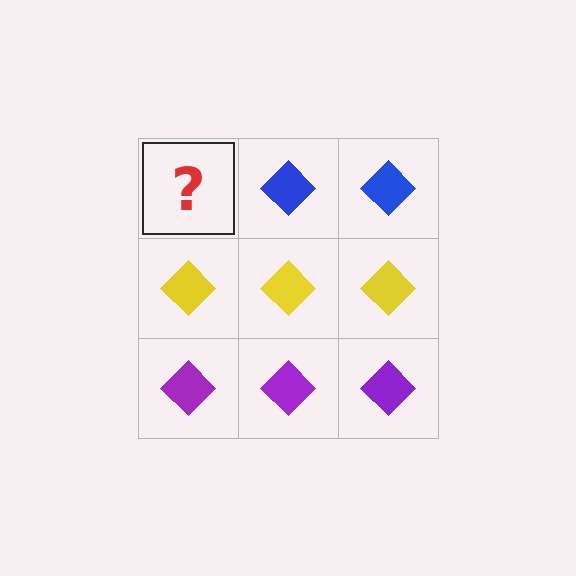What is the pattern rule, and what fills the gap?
The rule is that each row has a consistent color. The gap should be filled with a blue diamond.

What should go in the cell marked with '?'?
The missing cell should contain a blue diamond.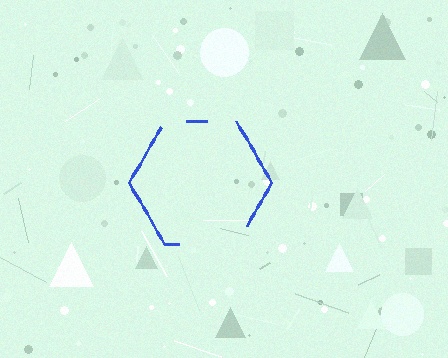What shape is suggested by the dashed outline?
The dashed outline suggests a hexagon.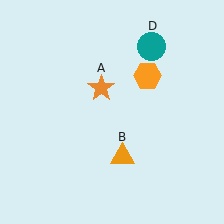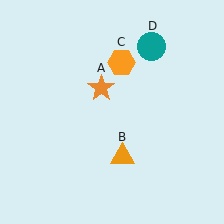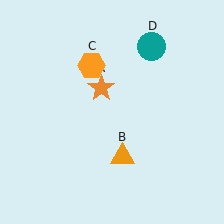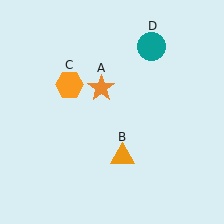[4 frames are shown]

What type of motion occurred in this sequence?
The orange hexagon (object C) rotated counterclockwise around the center of the scene.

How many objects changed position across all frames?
1 object changed position: orange hexagon (object C).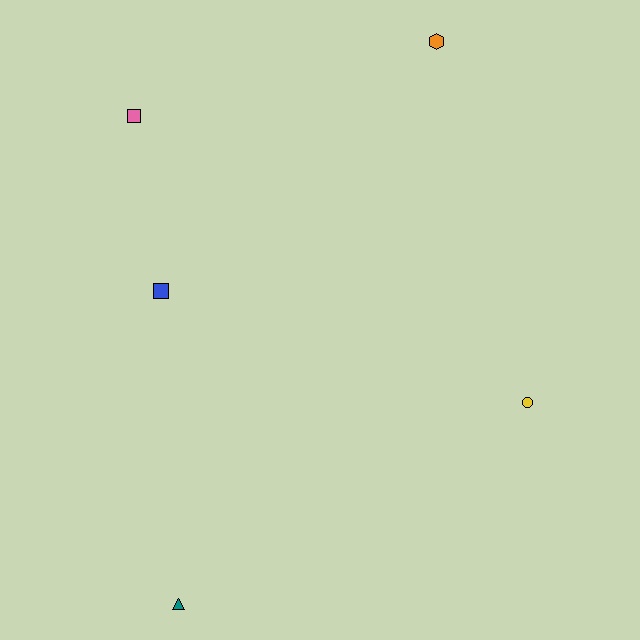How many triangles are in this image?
There is 1 triangle.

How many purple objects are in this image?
There are no purple objects.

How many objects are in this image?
There are 5 objects.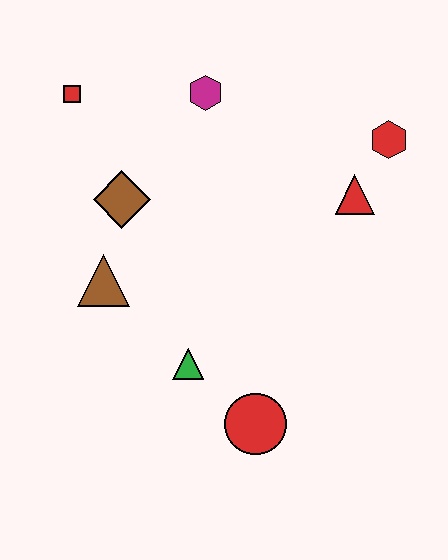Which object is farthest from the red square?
The red circle is farthest from the red square.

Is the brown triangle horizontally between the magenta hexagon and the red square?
Yes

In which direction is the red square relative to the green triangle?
The red square is above the green triangle.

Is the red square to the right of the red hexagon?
No